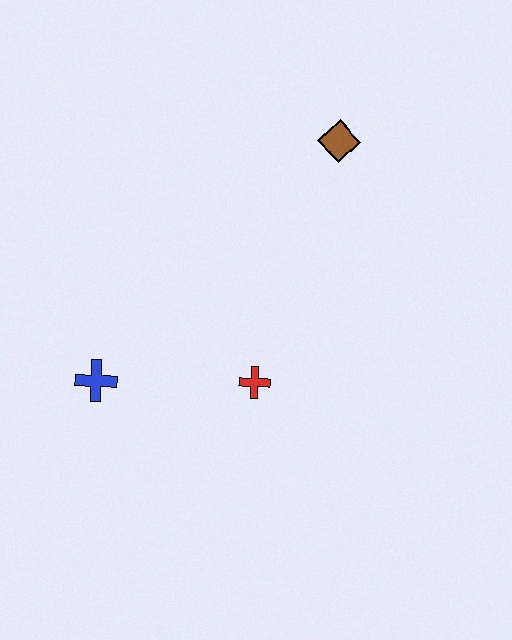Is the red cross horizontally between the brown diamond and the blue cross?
Yes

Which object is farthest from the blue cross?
The brown diamond is farthest from the blue cross.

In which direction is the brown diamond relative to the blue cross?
The brown diamond is above the blue cross.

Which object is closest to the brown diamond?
The red cross is closest to the brown diamond.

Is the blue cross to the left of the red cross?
Yes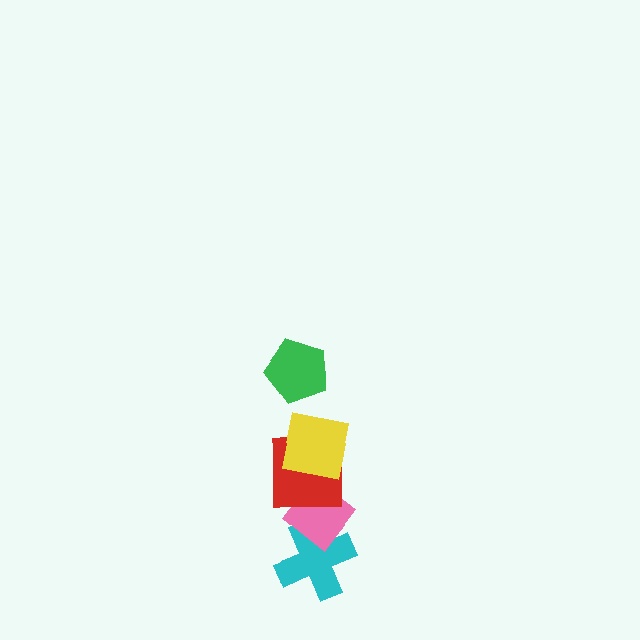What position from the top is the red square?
The red square is 3rd from the top.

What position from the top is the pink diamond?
The pink diamond is 4th from the top.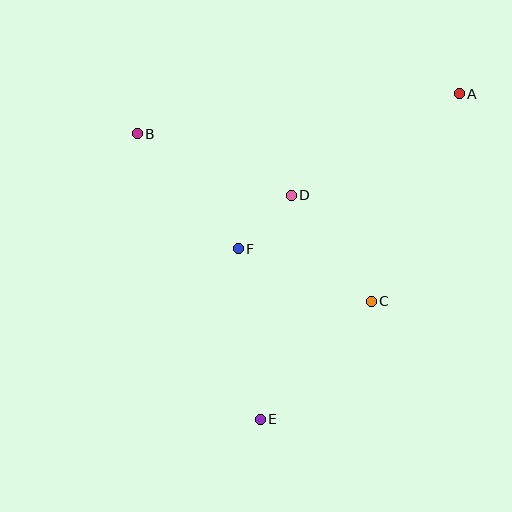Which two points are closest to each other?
Points D and F are closest to each other.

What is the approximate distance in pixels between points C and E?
The distance between C and E is approximately 162 pixels.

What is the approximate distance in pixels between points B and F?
The distance between B and F is approximately 153 pixels.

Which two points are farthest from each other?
Points A and E are farthest from each other.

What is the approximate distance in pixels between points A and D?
The distance between A and D is approximately 196 pixels.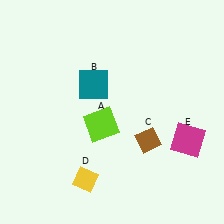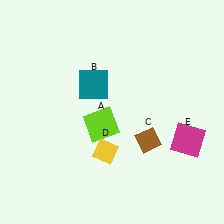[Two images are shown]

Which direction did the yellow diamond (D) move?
The yellow diamond (D) moved up.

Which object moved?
The yellow diamond (D) moved up.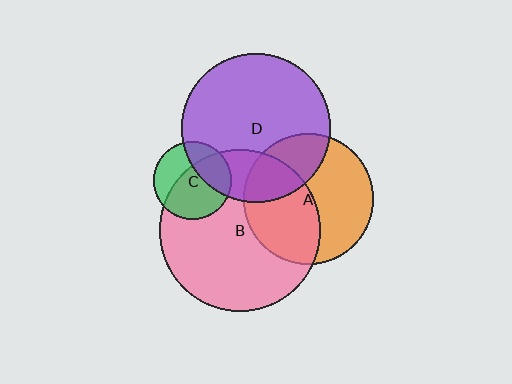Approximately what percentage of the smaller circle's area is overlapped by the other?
Approximately 35%.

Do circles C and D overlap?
Yes.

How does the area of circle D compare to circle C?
Approximately 3.7 times.